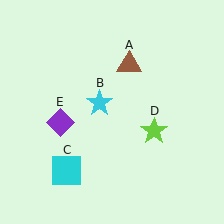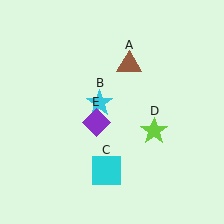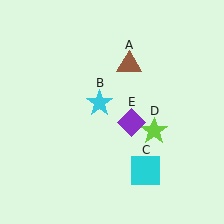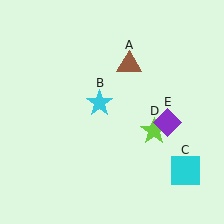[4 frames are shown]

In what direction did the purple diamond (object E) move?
The purple diamond (object E) moved right.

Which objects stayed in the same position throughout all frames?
Brown triangle (object A) and cyan star (object B) and lime star (object D) remained stationary.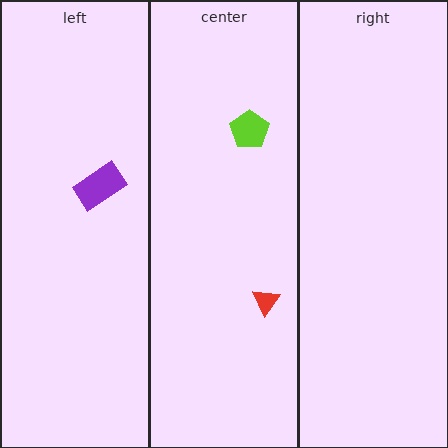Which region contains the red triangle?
The center region.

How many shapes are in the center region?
2.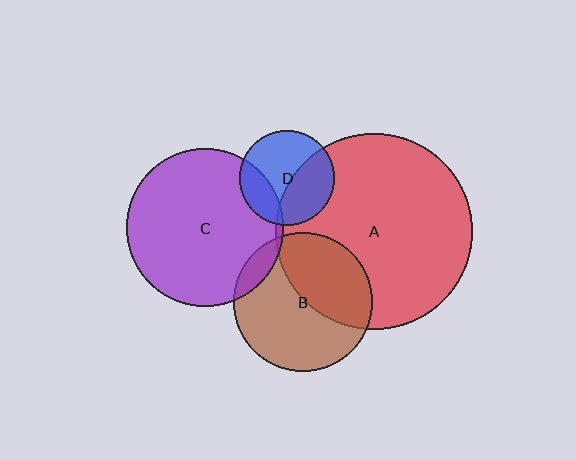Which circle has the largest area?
Circle A (red).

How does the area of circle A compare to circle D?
Approximately 4.3 times.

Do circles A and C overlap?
Yes.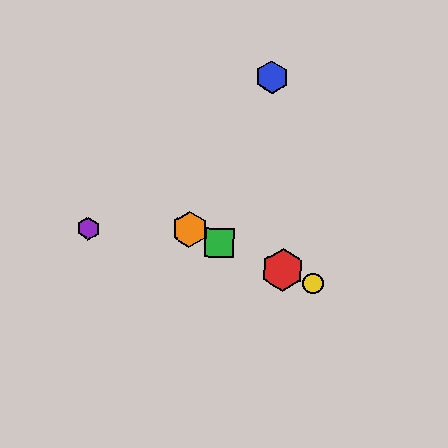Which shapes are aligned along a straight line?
The red hexagon, the green square, the yellow circle, the orange hexagon are aligned along a straight line.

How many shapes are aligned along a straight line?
4 shapes (the red hexagon, the green square, the yellow circle, the orange hexagon) are aligned along a straight line.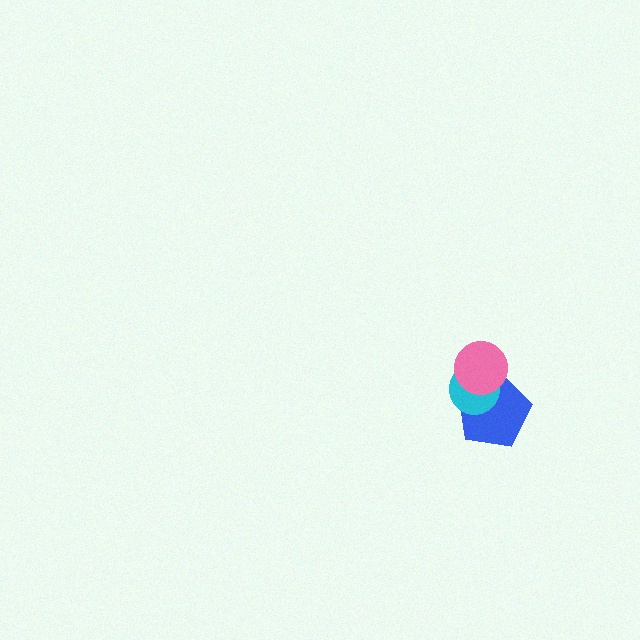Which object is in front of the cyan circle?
The pink circle is in front of the cyan circle.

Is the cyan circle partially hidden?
Yes, it is partially covered by another shape.